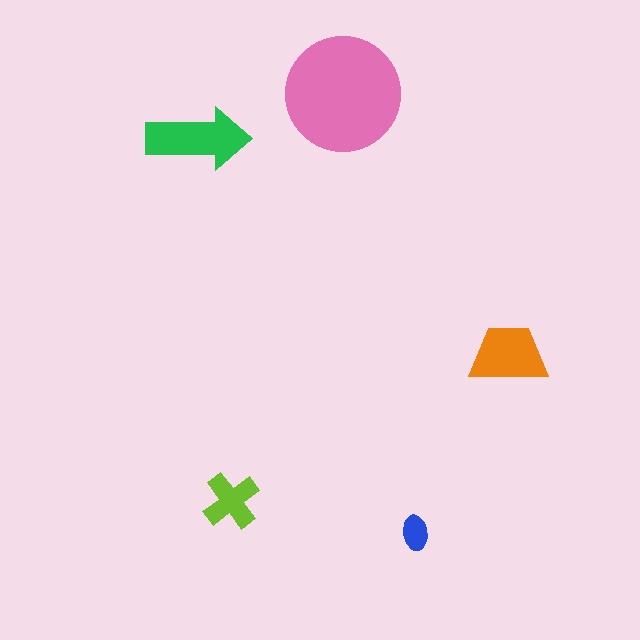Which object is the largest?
The pink circle.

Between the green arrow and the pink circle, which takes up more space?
The pink circle.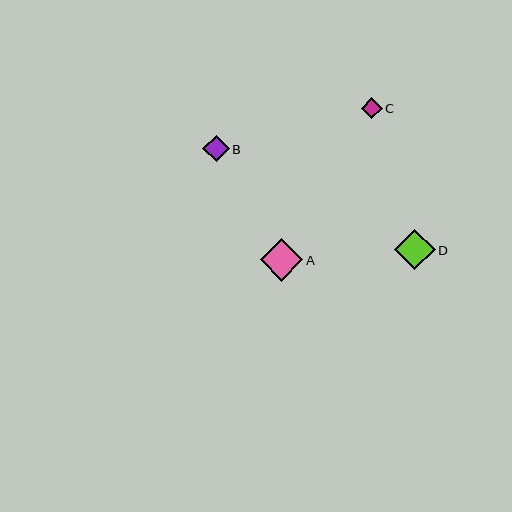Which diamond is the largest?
Diamond A is the largest with a size of approximately 43 pixels.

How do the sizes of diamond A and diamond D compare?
Diamond A and diamond D are approximately the same size.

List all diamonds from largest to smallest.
From largest to smallest: A, D, B, C.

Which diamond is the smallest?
Diamond C is the smallest with a size of approximately 21 pixels.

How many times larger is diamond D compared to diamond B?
Diamond D is approximately 1.5 times the size of diamond B.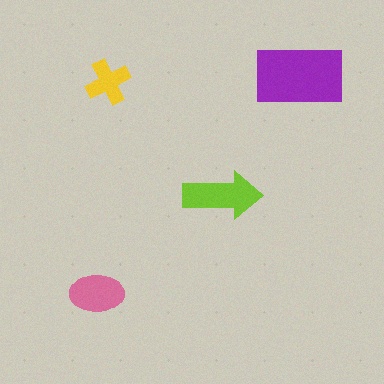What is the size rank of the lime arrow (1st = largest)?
2nd.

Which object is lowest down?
The pink ellipse is bottommost.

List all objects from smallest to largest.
The yellow cross, the pink ellipse, the lime arrow, the purple rectangle.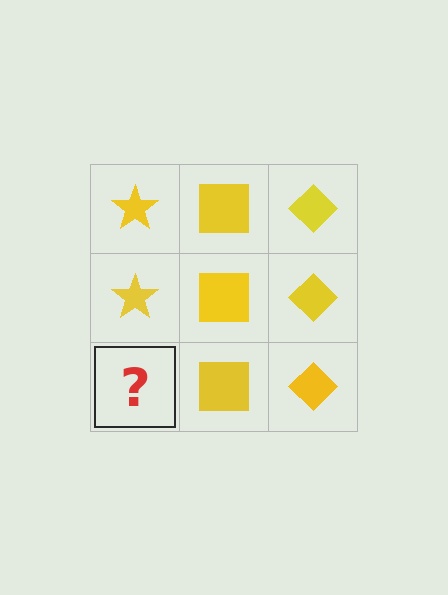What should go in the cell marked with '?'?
The missing cell should contain a yellow star.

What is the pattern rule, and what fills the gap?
The rule is that each column has a consistent shape. The gap should be filled with a yellow star.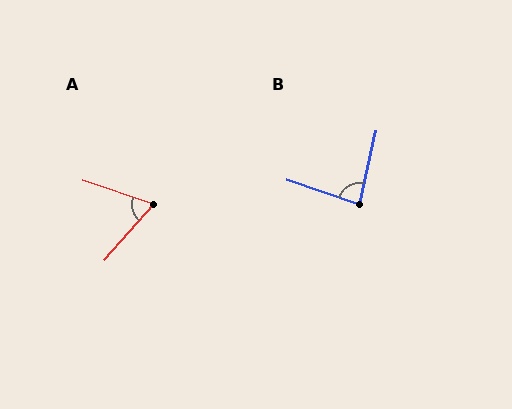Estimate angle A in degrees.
Approximately 67 degrees.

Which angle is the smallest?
A, at approximately 67 degrees.